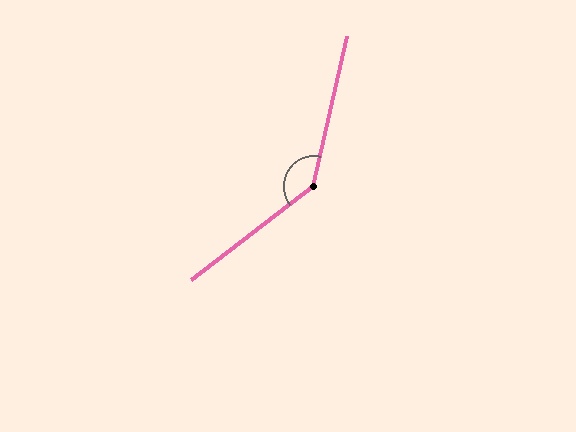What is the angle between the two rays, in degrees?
Approximately 140 degrees.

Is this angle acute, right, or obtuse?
It is obtuse.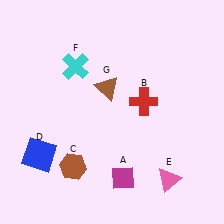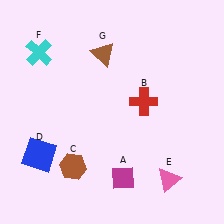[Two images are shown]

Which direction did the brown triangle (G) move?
The brown triangle (G) moved up.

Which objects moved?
The objects that moved are: the cyan cross (F), the brown triangle (G).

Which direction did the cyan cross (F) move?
The cyan cross (F) moved left.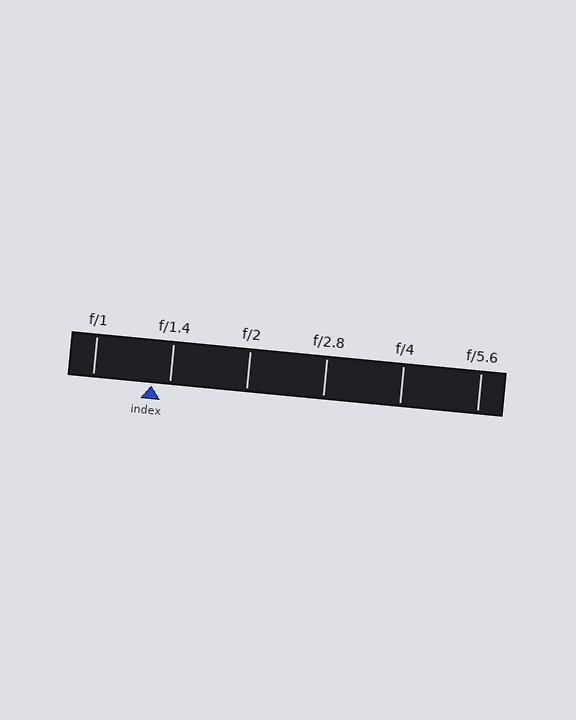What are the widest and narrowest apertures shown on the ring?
The widest aperture shown is f/1 and the narrowest is f/5.6.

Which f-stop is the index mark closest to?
The index mark is closest to f/1.4.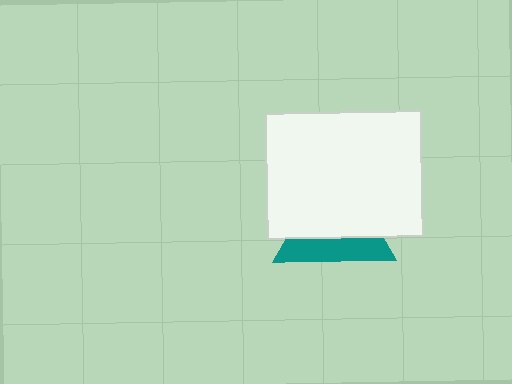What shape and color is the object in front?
The object in front is a white rectangle.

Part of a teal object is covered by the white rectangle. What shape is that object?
It is a triangle.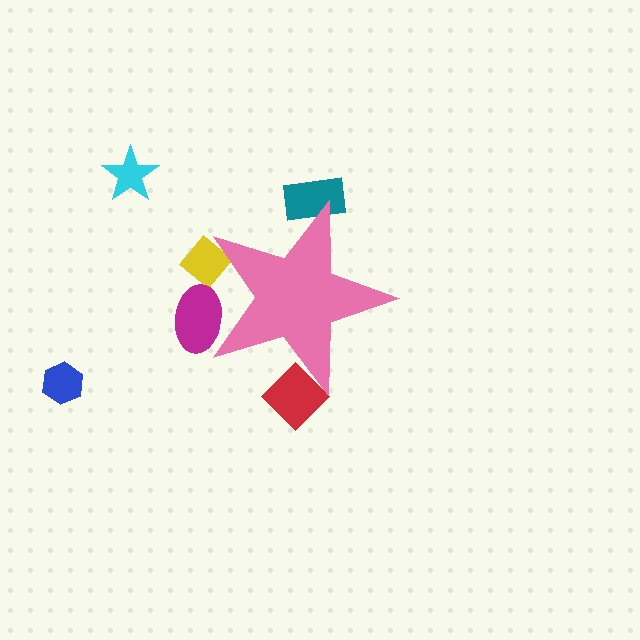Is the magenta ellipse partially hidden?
Yes, the magenta ellipse is partially hidden behind the pink star.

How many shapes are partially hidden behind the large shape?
4 shapes are partially hidden.